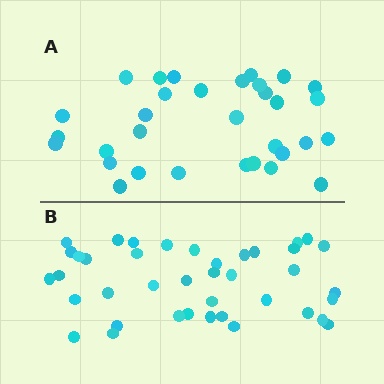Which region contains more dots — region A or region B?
Region B (the bottom region) has more dots.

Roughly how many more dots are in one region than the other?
Region B has roughly 8 or so more dots than region A.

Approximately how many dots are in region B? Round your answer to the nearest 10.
About 40 dots.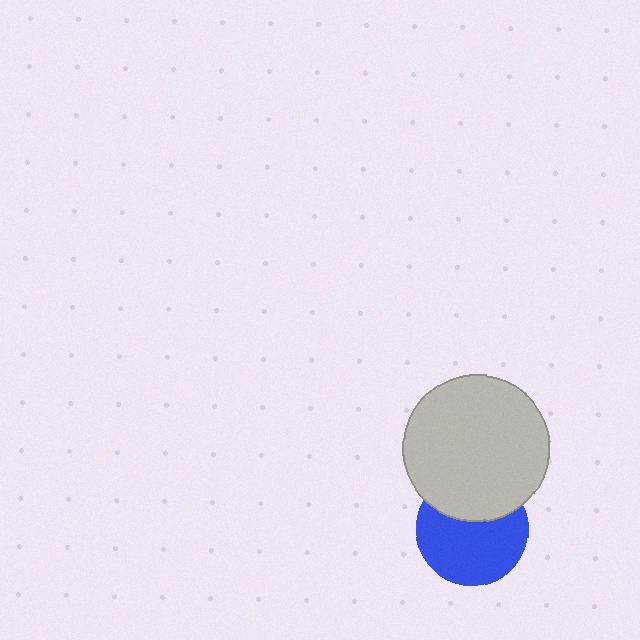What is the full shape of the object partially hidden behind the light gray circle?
The partially hidden object is a blue circle.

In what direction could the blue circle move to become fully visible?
The blue circle could move down. That would shift it out from behind the light gray circle entirely.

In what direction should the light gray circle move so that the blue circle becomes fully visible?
The light gray circle should move up. That is the shortest direction to clear the overlap and leave the blue circle fully visible.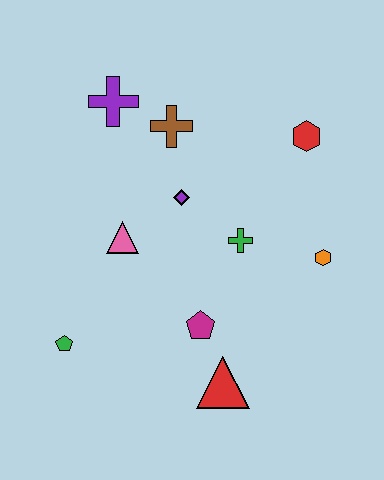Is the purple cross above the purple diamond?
Yes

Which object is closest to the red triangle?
The magenta pentagon is closest to the red triangle.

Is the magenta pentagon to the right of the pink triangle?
Yes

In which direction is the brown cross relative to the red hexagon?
The brown cross is to the left of the red hexagon.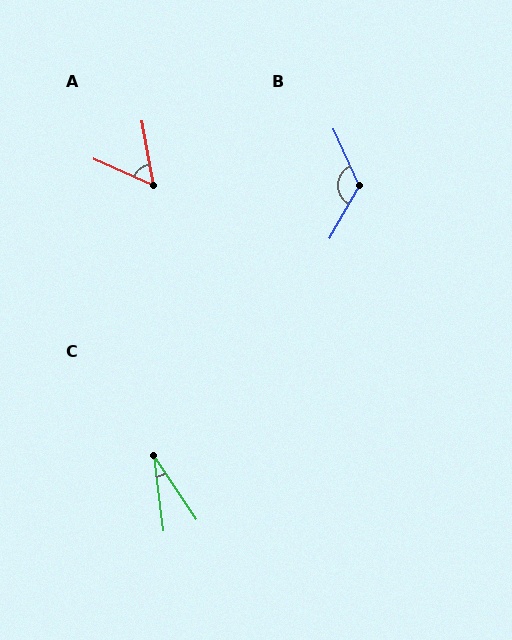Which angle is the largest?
B, at approximately 126 degrees.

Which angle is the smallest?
C, at approximately 26 degrees.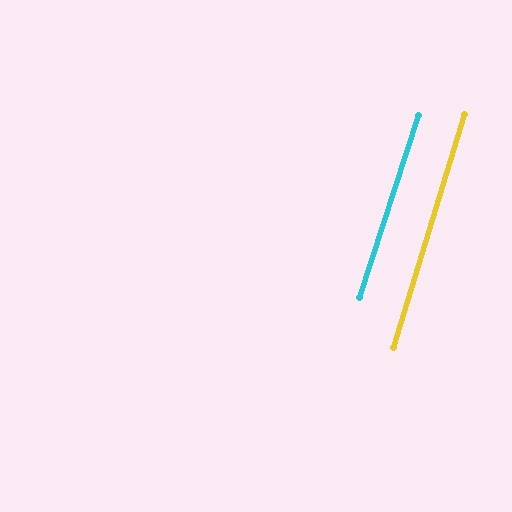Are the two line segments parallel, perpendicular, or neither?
Parallel — their directions differ by only 0.9°.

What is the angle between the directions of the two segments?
Approximately 1 degree.